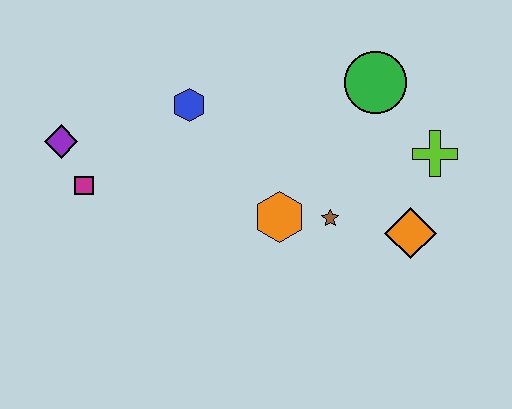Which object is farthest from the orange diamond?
The purple diamond is farthest from the orange diamond.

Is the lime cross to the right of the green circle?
Yes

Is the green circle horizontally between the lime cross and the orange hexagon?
Yes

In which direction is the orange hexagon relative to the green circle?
The orange hexagon is below the green circle.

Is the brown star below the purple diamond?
Yes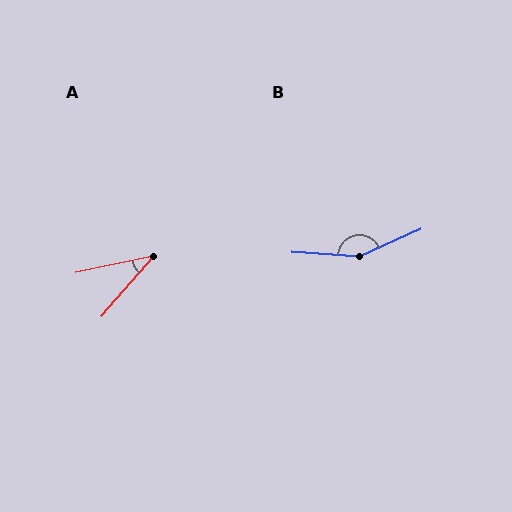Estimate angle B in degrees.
Approximately 152 degrees.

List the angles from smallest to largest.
A (37°), B (152°).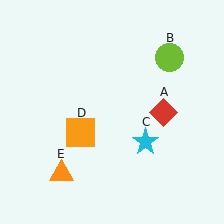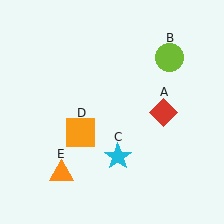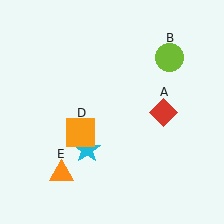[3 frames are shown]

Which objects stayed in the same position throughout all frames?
Red diamond (object A) and lime circle (object B) and orange square (object D) and orange triangle (object E) remained stationary.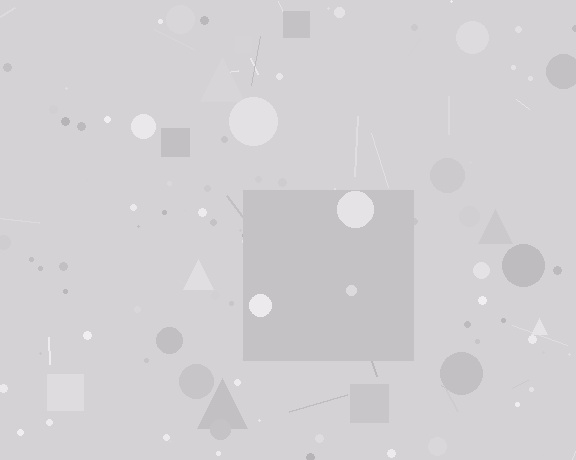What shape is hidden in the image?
A square is hidden in the image.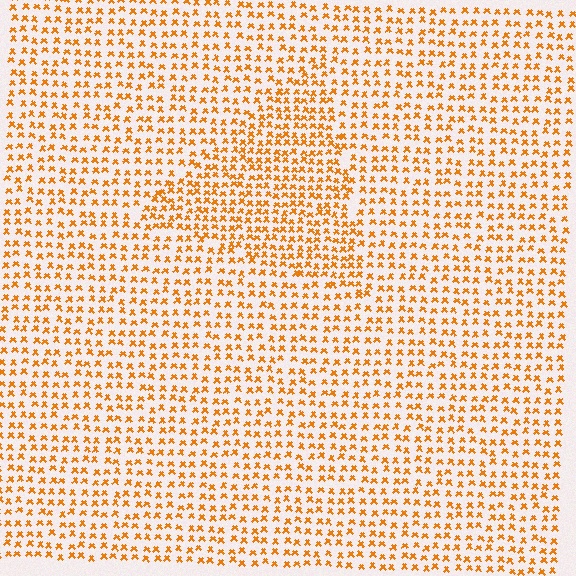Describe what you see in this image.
The image contains small orange elements arranged at two different densities. A triangle-shaped region is visible where the elements are more densely packed than the surrounding area.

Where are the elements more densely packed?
The elements are more densely packed inside the triangle boundary.